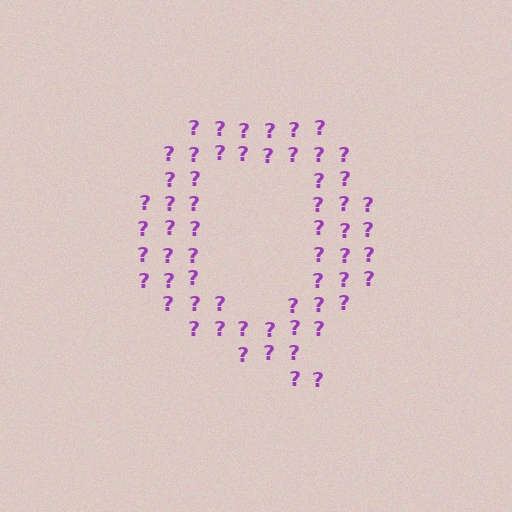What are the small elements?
The small elements are question marks.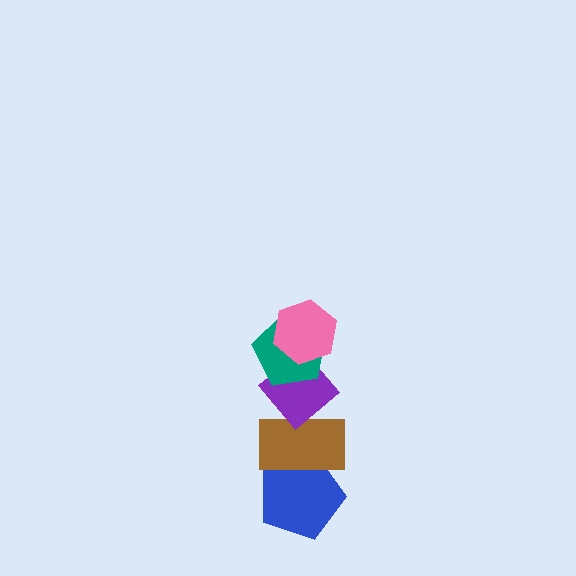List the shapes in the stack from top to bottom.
From top to bottom: the pink hexagon, the teal pentagon, the purple diamond, the brown rectangle, the blue pentagon.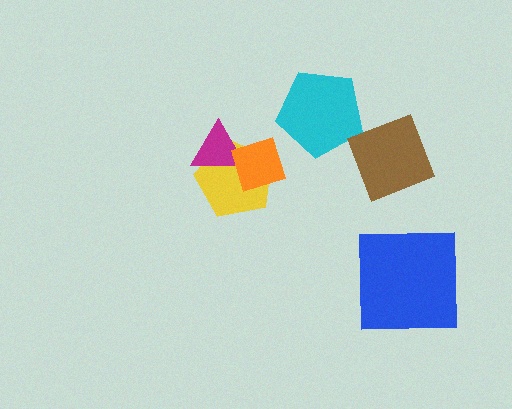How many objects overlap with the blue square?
0 objects overlap with the blue square.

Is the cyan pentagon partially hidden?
Yes, it is partially covered by another shape.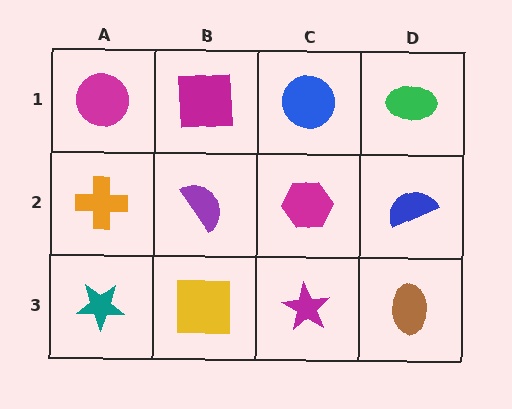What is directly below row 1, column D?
A blue semicircle.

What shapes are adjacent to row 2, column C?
A blue circle (row 1, column C), a magenta star (row 3, column C), a purple semicircle (row 2, column B), a blue semicircle (row 2, column D).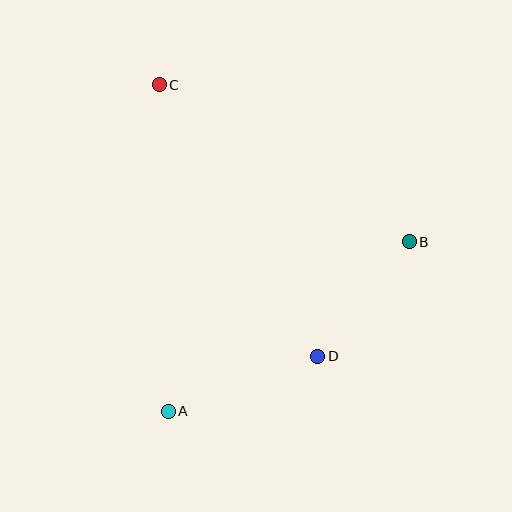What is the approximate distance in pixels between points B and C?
The distance between B and C is approximately 295 pixels.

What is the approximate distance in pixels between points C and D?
The distance between C and D is approximately 314 pixels.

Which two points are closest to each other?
Points B and D are closest to each other.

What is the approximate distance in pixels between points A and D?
The distance between A and D is approximately 160 pixels.